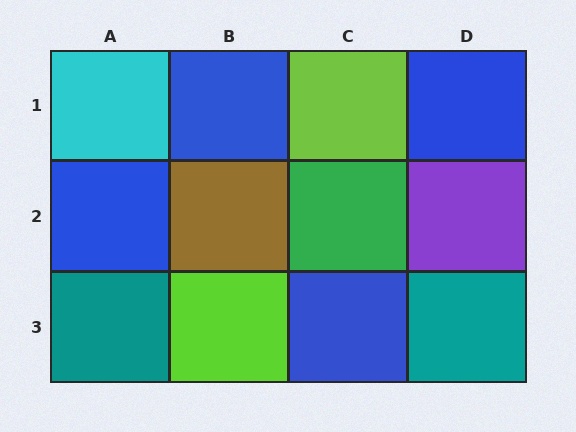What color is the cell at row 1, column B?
Blue.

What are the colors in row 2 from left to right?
Blue, brown, green, purple.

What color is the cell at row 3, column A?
Teal.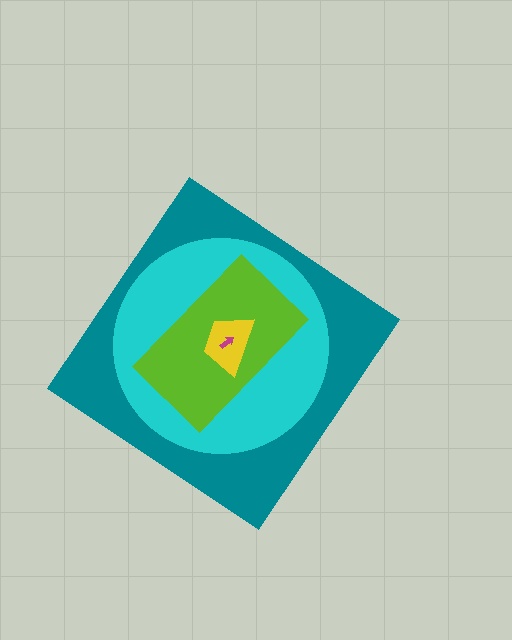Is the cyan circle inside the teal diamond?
Yes.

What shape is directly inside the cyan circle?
The lime rectangle.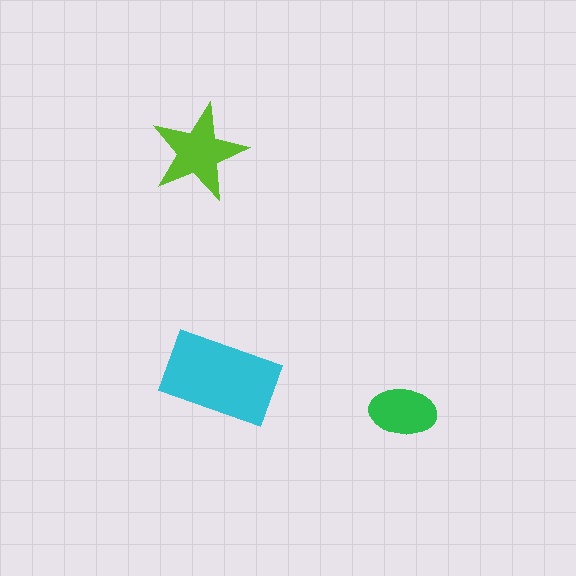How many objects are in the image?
There are 3 objects in the image.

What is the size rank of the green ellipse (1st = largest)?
3rd.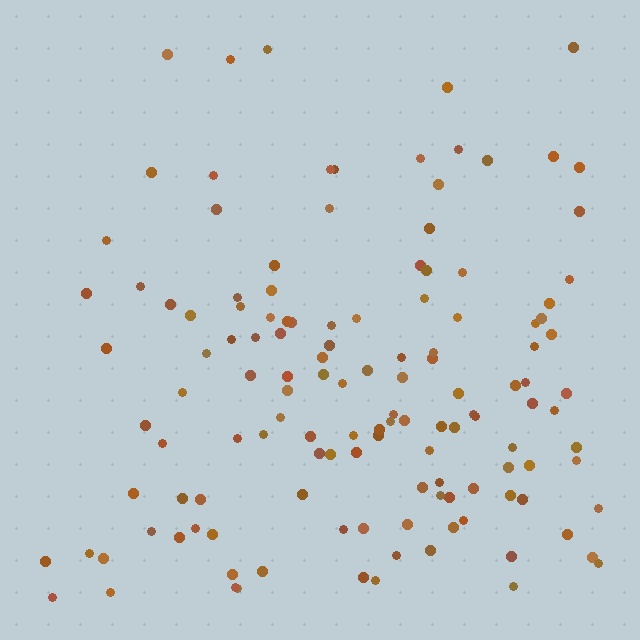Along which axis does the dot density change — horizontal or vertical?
Vertical.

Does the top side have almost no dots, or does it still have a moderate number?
Still a moderate number, just noticeably fewer than the bottom.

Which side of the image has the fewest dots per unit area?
The top.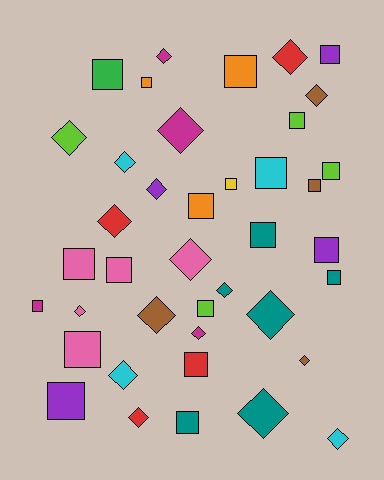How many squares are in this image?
There are 21 squares.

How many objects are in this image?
There are 40 objects.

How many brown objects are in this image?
There are 4 brown objects.